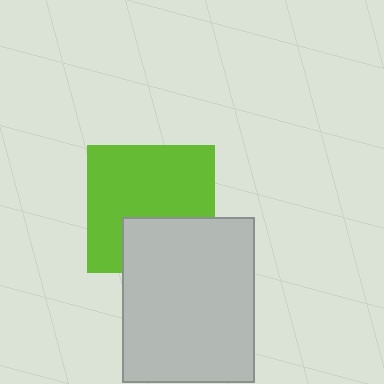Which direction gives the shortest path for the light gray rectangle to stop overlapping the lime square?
Moving down gives the shortest separation.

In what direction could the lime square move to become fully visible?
The lime square could move up. That would shift it out from behind the light gray rectangle entirely.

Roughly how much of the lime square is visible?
Most of it is visible (roughly 68%).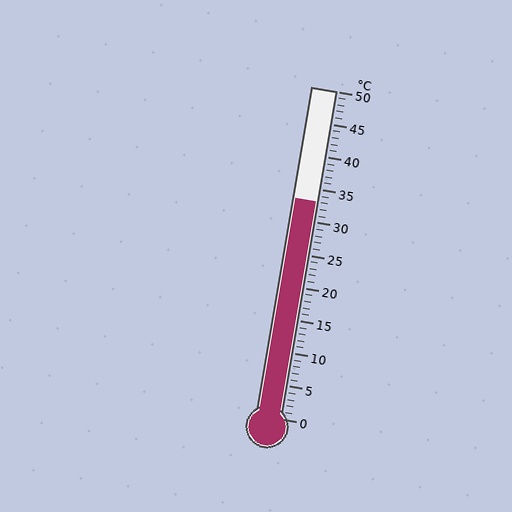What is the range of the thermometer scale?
The thermometer scale ranges from 0°C to 50°C.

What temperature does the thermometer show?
The thermometer shows approximately 33°C.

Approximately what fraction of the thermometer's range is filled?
The thermometer is filled to approximately 65% of its range.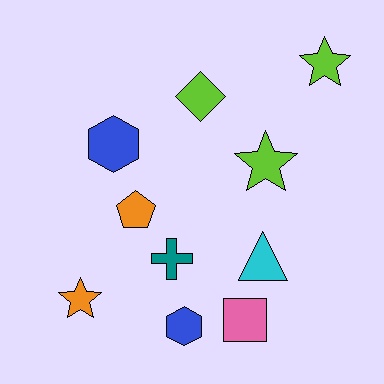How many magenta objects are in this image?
There are no magenta objects.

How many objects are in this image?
There are 10 objects.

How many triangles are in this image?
There is 1 triangle.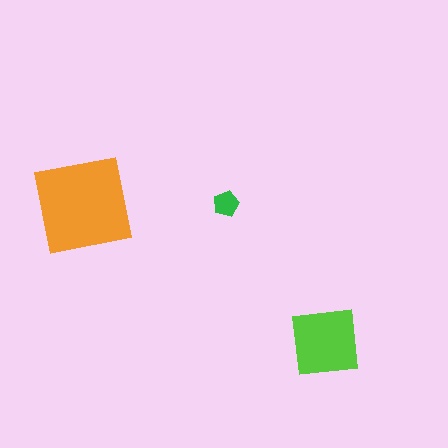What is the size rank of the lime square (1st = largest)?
2nd.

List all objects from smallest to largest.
The green pentagon, the lime square, the orange square.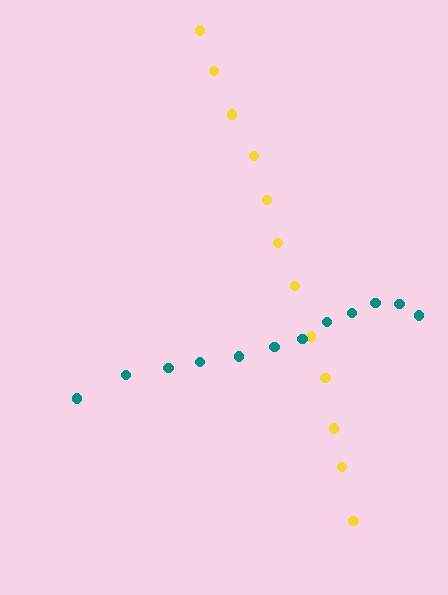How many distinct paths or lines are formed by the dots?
There are 2 distinct paths.